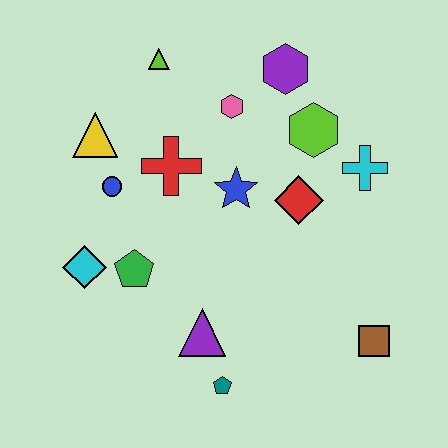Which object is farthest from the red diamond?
The cyan diamond is farthest from the red diamond.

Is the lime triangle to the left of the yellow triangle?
No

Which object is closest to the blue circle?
The yellow triangle is closest to the blue circle.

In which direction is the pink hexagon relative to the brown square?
The pink hexagon is above the brown square.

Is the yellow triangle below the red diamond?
No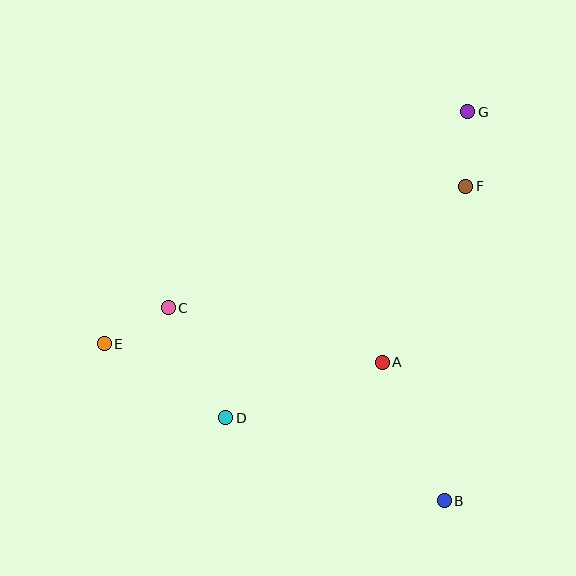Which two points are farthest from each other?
Points E and G are farthest from each other.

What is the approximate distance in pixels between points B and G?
The distance between B and G is approximately 390 pixels.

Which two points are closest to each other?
Points C and E are closest to each other.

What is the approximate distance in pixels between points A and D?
The distance between A and D is approximately 166 pixels.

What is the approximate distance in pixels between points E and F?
The distance between E and F is approximately 395 pixels.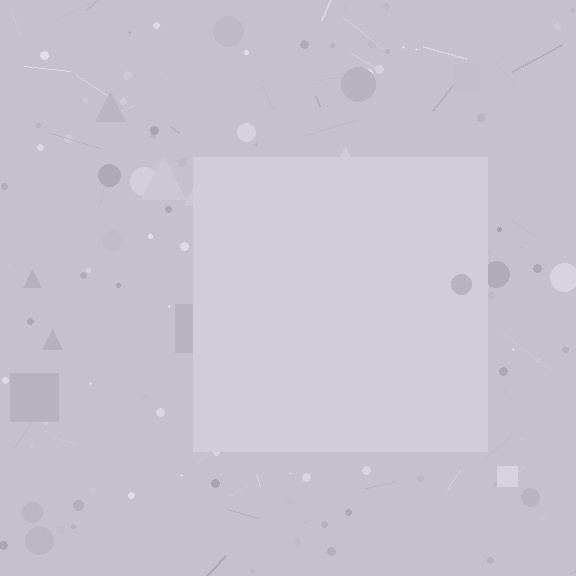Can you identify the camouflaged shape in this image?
The camouflaged shape is a square.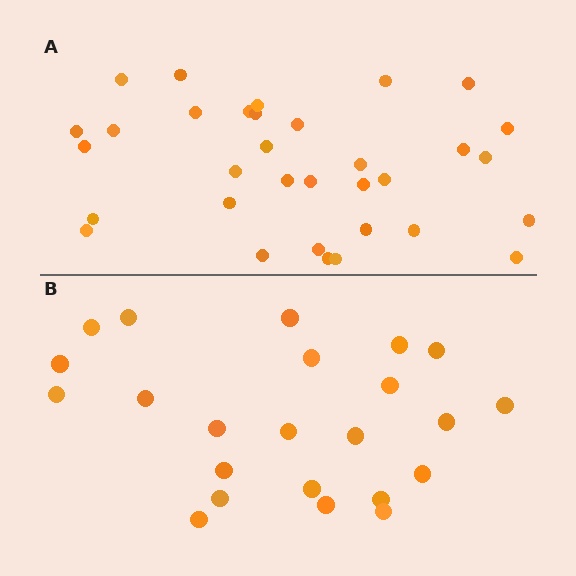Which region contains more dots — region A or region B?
Region A (the top region) has more dots.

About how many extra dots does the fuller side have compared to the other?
Region A has roughly 10 or so more dots than region B.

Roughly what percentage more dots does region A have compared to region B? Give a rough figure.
About 45% more.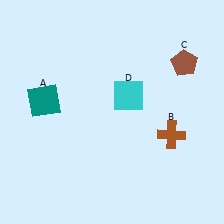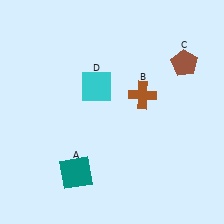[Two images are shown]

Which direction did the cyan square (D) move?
The cyan square (D) moved left.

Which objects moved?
The objects that moved are: the teal square (A), the brown cross (B), the cyan square (D).